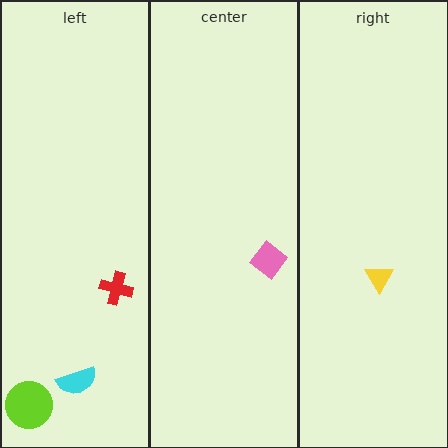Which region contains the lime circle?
The left region.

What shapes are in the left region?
The cyan semicircle, the lime circle, the red cross.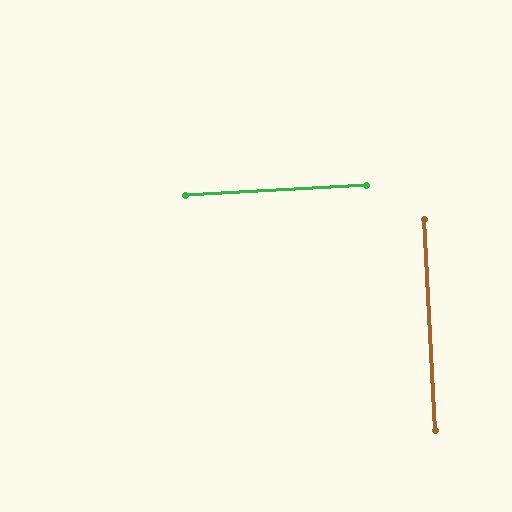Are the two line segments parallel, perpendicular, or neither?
Perpendicular — they meet at approximately 90°.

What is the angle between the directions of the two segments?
Approximately 90 degrees.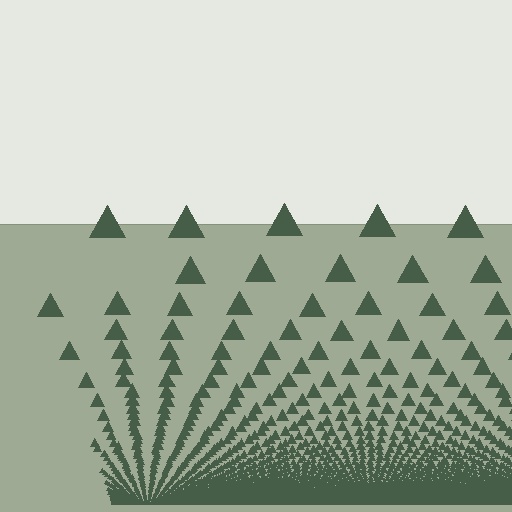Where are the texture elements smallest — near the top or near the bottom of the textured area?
Near the bottom.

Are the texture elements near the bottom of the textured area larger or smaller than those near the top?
Smaller. The gradient is inverted — elements near the bottom are smaller and denser.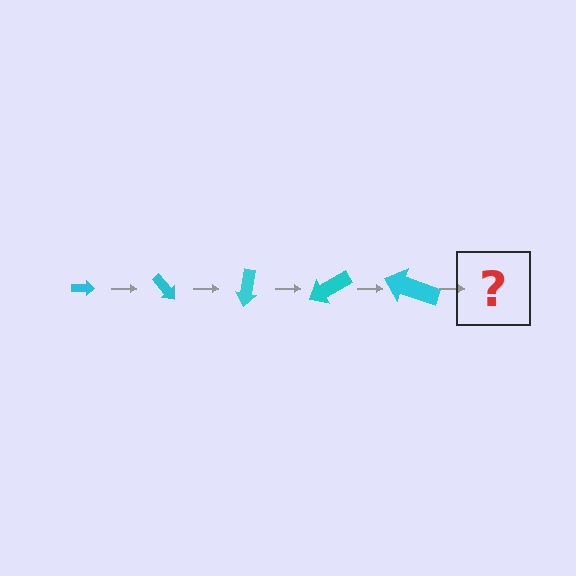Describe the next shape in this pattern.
It should be an arrow, larger than the previous one and rotated 250 degrees from the start.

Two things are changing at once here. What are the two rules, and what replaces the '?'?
The two rules are that the arrow grows larger each step and it rotates 50 degrees each step. The '?' should be an arrow, larger than the previous one and rotated 250 degrees from the start.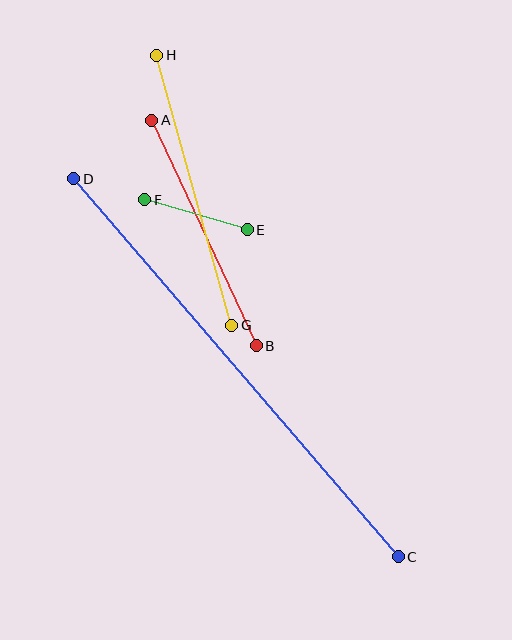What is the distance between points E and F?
The distance is approximately 107 pixels.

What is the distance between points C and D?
The distance is approximately 498 pixels.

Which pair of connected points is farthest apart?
Points C and D are farthest apart.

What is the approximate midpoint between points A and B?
The midpoint is at approximately (204, 233) pixels.